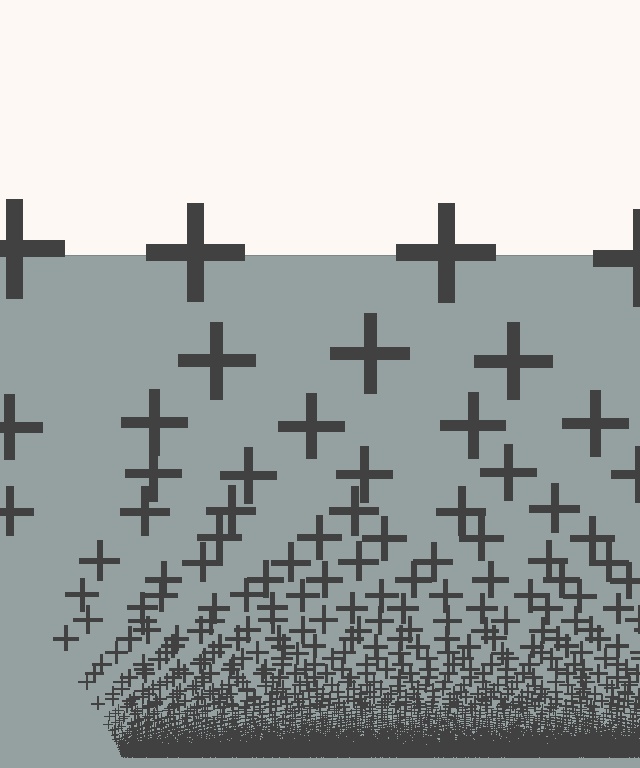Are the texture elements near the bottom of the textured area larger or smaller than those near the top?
Smaller. The gradient is inverted — elements near the bottom are smaller and denser.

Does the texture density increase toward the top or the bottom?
Density increases toward the bottom.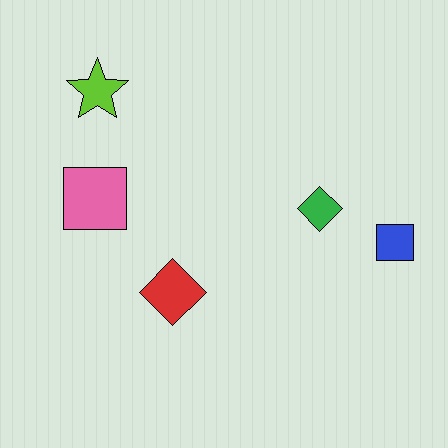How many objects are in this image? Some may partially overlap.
There are 5 objects.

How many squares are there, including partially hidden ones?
There are 2 squares.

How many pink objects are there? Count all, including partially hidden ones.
There is 1 pink object.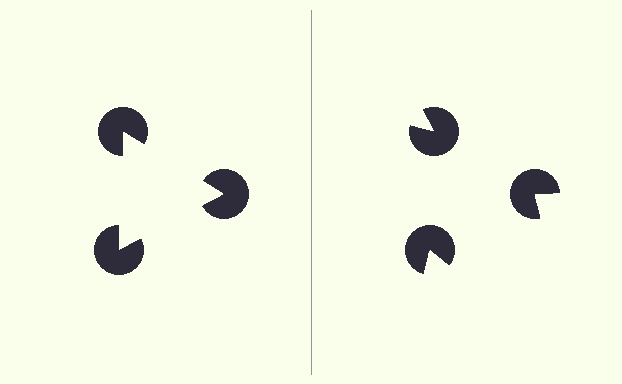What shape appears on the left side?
An illusory triangle.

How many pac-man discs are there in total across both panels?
6 — 3 on each side.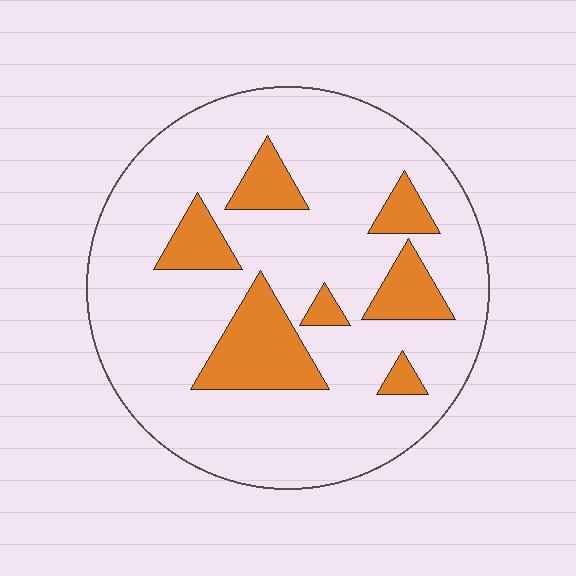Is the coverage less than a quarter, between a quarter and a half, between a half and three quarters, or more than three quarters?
Less than a quarter.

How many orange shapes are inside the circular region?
7.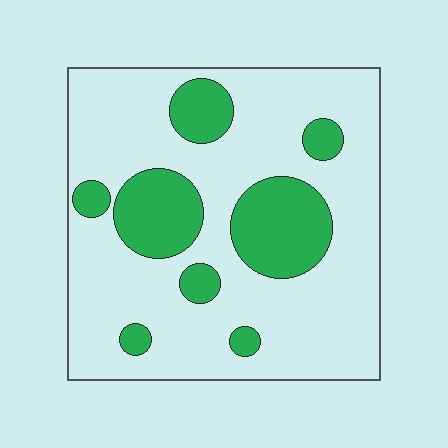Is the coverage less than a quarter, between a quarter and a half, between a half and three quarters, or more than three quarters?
Less than a quarter.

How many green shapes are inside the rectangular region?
8.